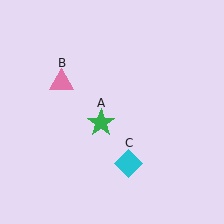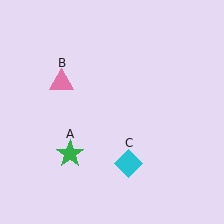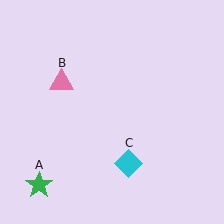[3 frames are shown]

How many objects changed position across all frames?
1 object changed position: green star (object A).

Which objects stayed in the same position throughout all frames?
Pink triangle (object B) and cyan diamond (object C) remained stationary.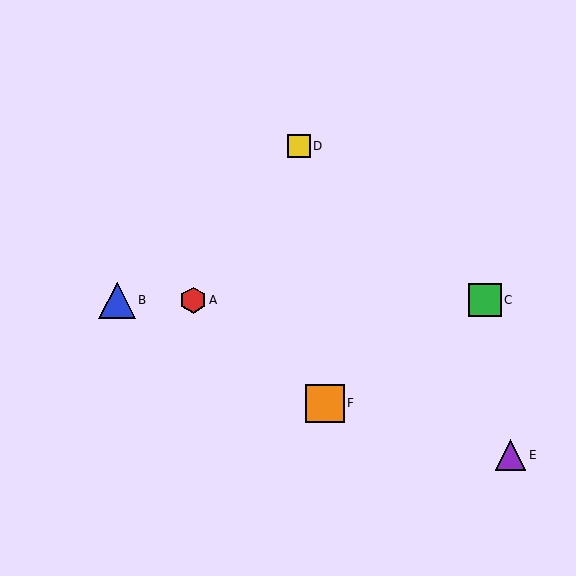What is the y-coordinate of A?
Object A is at y≈300.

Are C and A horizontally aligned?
Yes, both are at y≈300.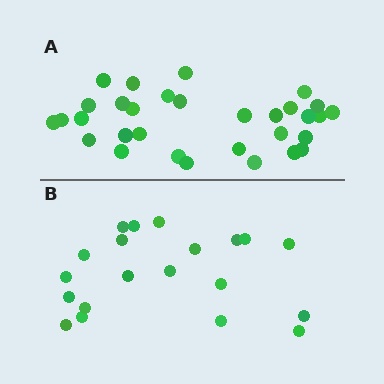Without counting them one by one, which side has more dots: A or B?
Region A (the top region) has more dots.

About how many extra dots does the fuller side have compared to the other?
Region A has roughly 12 or so more dots than region B.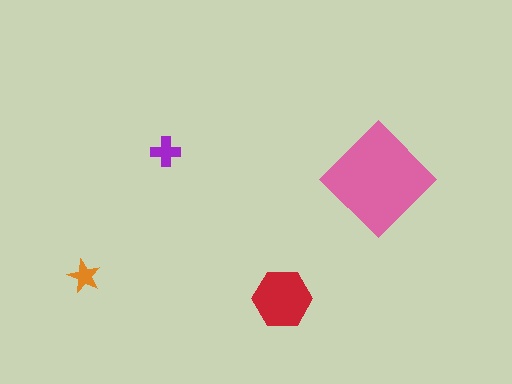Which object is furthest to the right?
The pink diamond is rightmost.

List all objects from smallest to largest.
The orange star, the purple cross, the red hexagon, the pink diamond.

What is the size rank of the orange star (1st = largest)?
4th.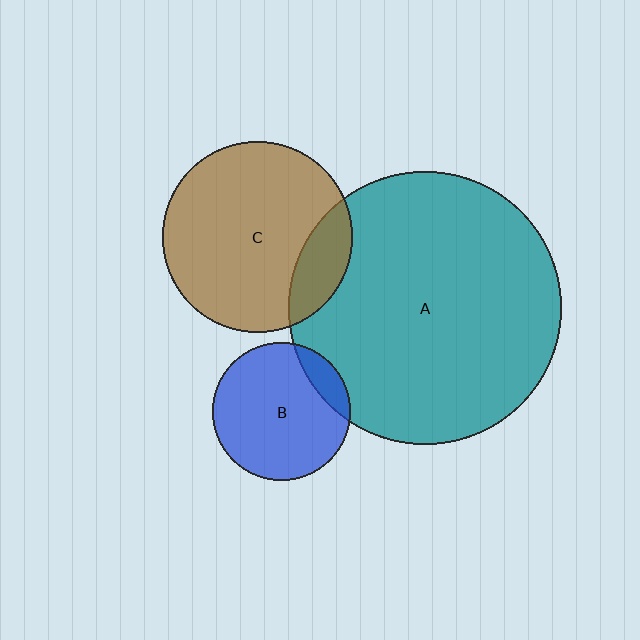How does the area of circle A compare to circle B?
Approximately 3.9 times.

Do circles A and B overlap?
Yes.